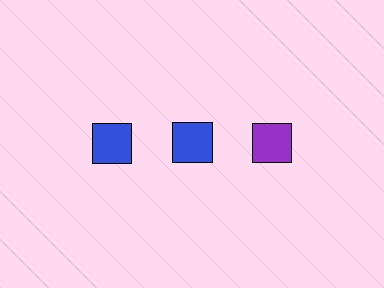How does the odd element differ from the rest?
It has a different color: purple instead of blue.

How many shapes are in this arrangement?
There are 3 shapes arranged in a grid pattern.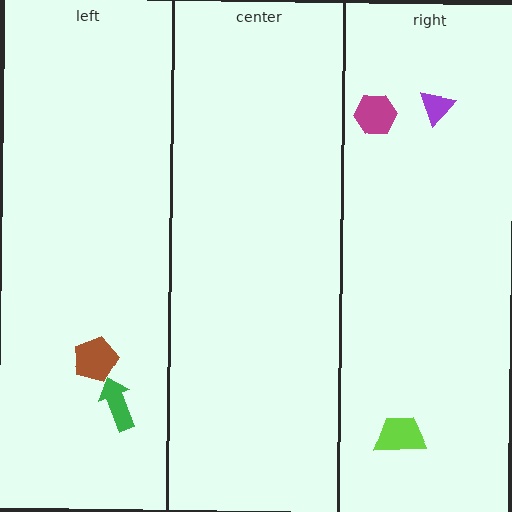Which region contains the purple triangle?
The right region.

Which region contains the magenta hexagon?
The right region.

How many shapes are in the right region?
3.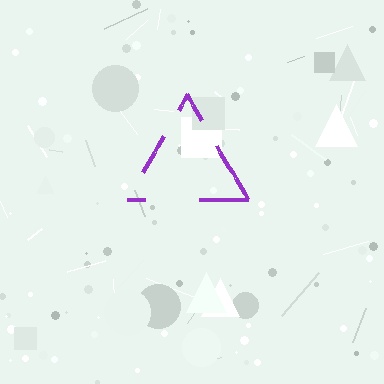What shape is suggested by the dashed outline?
The dashed outline suggests a triangle.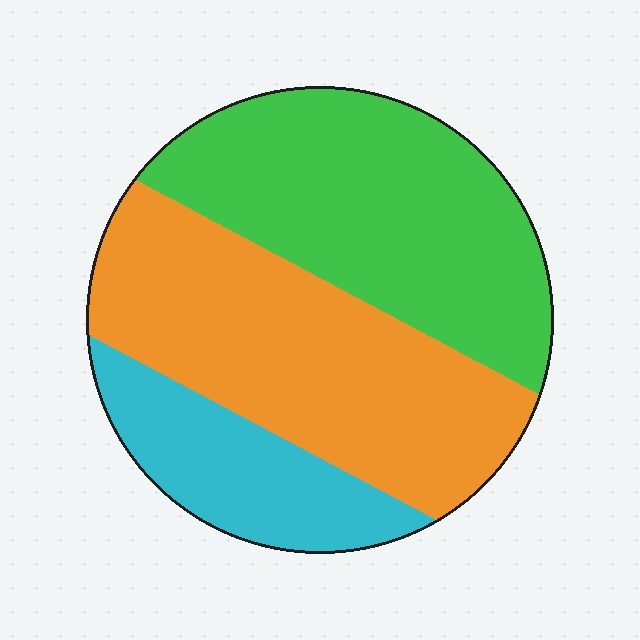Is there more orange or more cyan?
Orange.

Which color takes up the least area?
Cyan, at roughly 20%.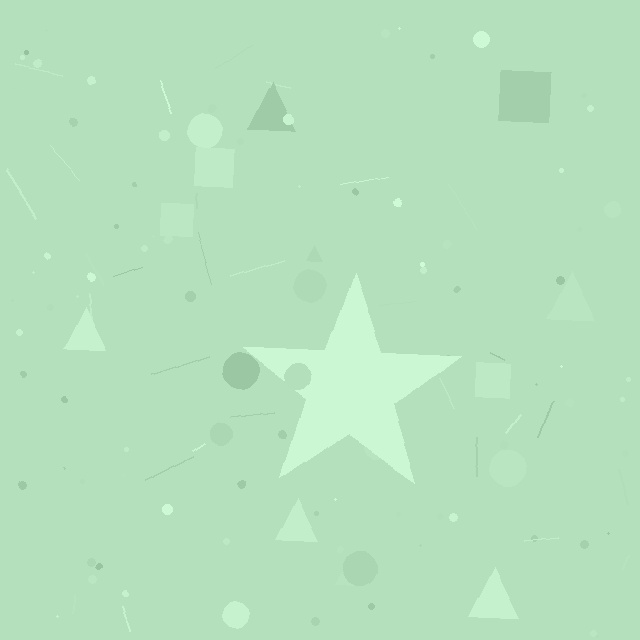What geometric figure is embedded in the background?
A star is embedded in the background.